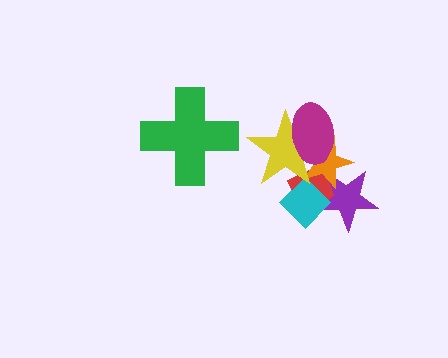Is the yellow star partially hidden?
Yes, it is partially covered by another shape.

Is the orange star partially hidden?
Yes, it is partially covered by another shape.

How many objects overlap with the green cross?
0 objects overlap with the green cross.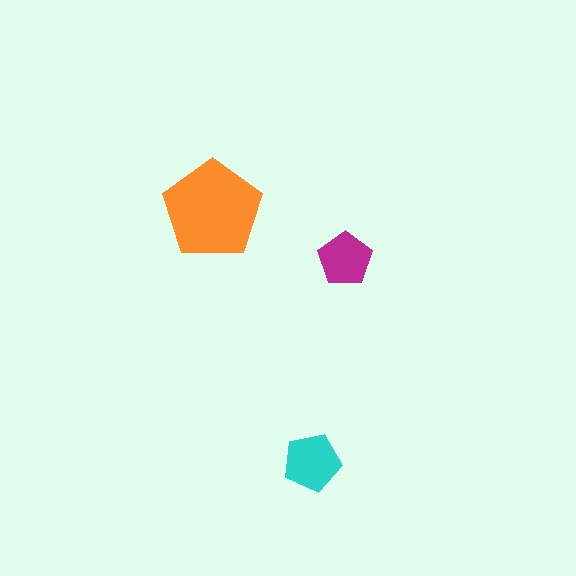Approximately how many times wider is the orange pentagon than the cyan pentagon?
About 1.5 times wider.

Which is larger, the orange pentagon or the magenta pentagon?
The orange one.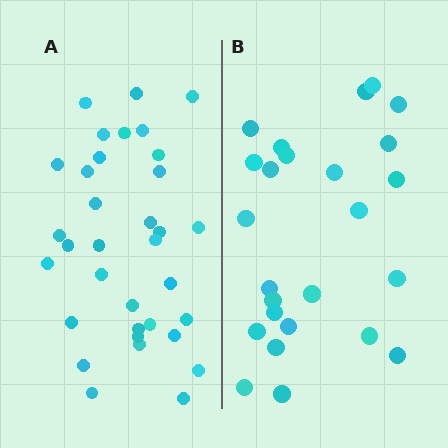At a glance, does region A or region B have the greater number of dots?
Region A (the left region) has more dots.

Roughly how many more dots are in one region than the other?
Region A has roughly 8 or so more dots than region B.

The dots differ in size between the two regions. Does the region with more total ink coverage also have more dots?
No. Region B has more total ink coverage because its dots are larger, but region A actually contains more individual dots. Total area can be misleading — the number of items is what matters here.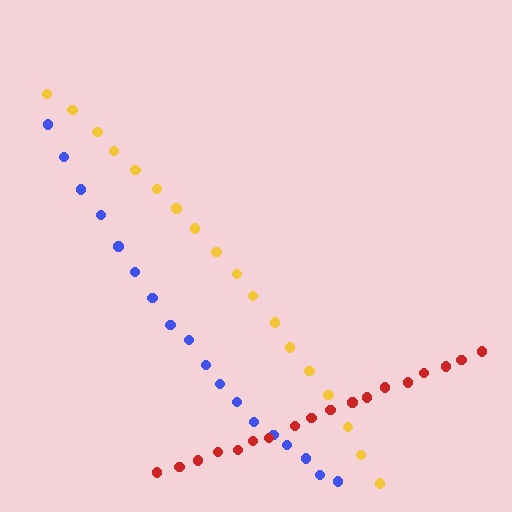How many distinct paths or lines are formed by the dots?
There are 3 distinct paths.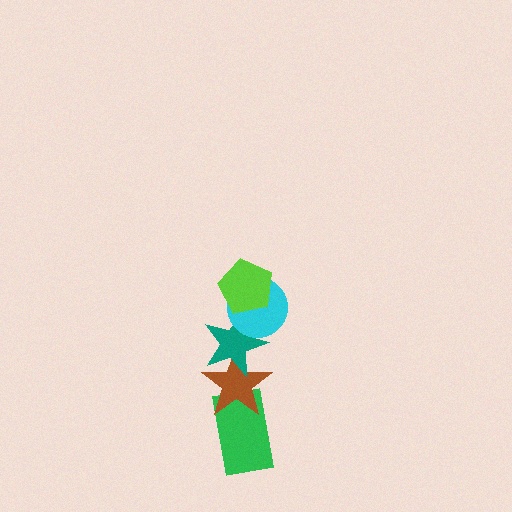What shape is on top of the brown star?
The teal star is on top of the brown star.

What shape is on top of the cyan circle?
The lime pentagon is on top of the cyan circle.